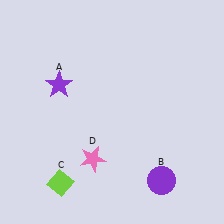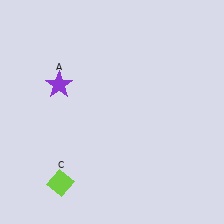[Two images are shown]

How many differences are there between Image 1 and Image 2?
There are 2 differences between the two images.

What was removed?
The pink star (D), the purple circle (B) were removed in Image 2.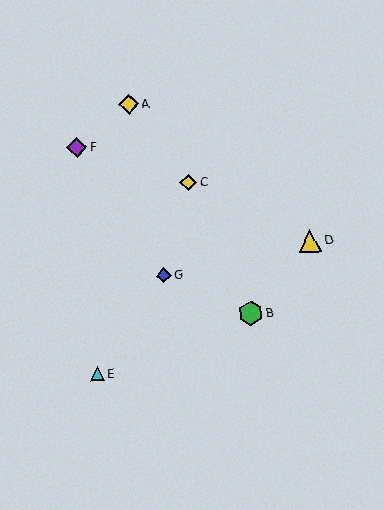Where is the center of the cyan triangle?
The center of the cyan triangle is at (98, 374).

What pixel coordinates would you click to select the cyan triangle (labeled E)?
Click at (98, 374) to select the cyan triangle E.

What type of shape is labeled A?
Shape A is a yellow diamond.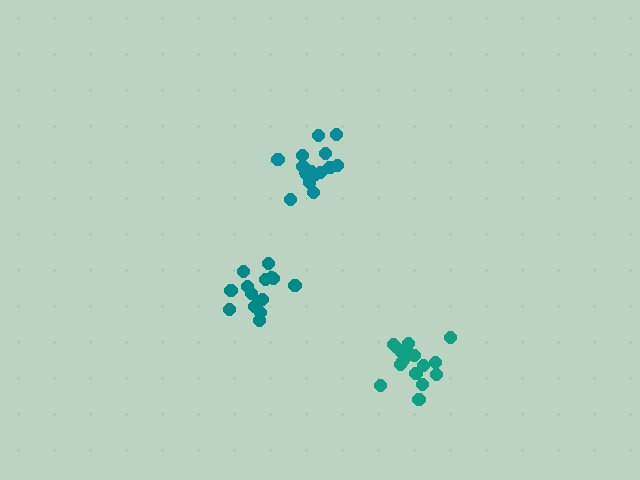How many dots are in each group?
Group 1: 15 dots, Group 2: 17 dots, Group 3: 18 dots (50 total).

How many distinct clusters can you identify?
There are 3 distinct clusters.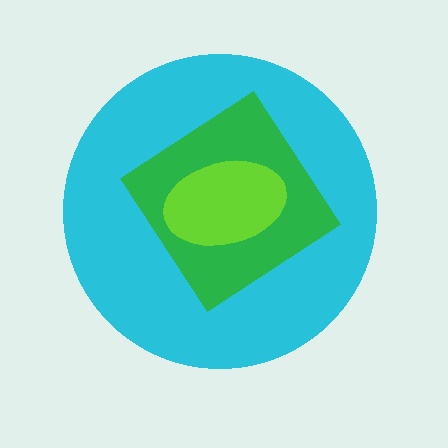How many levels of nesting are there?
3.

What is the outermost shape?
The cyan circle.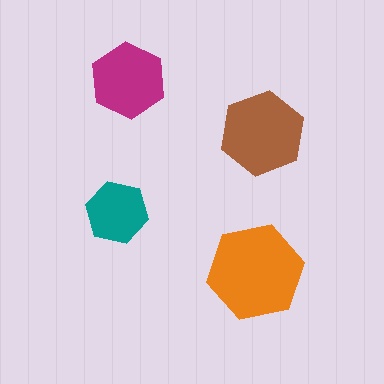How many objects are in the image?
There are 4 objects in the image.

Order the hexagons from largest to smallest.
the orange one, the brown one, the magenta one, the teal one.